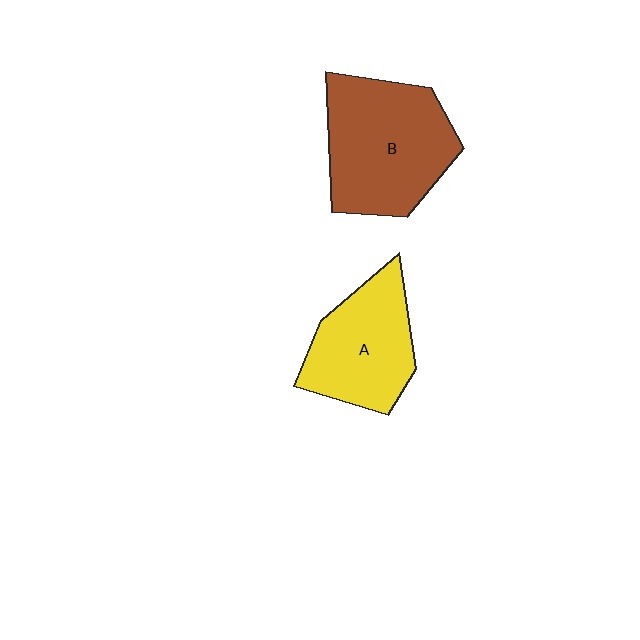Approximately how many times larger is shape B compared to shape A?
Approximately 1.3 times.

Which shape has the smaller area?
Shape A (yellow).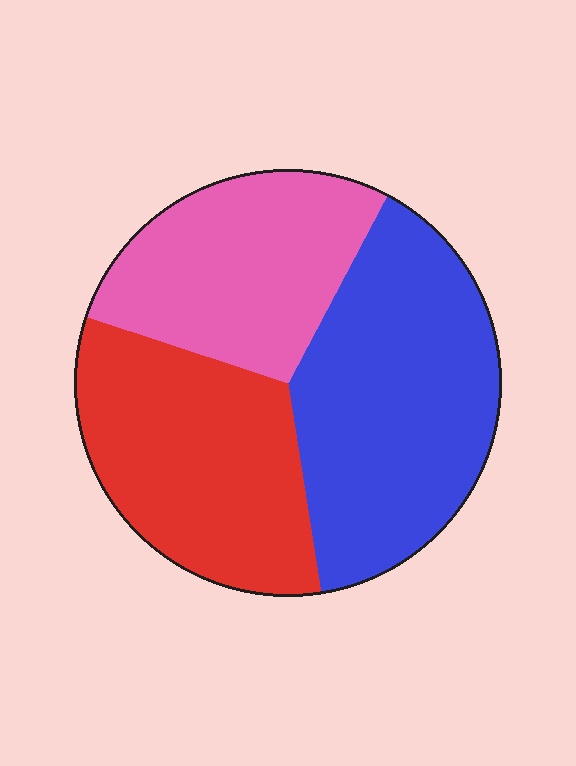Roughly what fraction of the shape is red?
Red takes up about one third (1/3) of the shape.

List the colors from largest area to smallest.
From largest to smallest: blue, red, pink.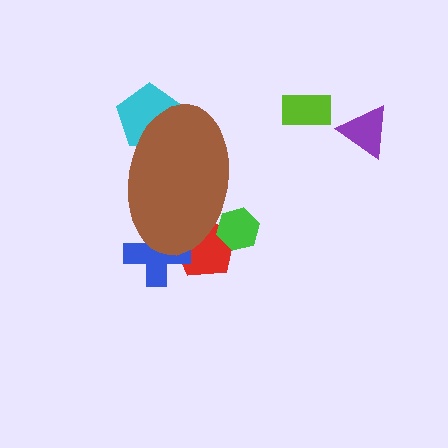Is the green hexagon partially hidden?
Yes, the green hexagon is partially hidden behind the brown ellipse.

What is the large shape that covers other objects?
A brown ellipse.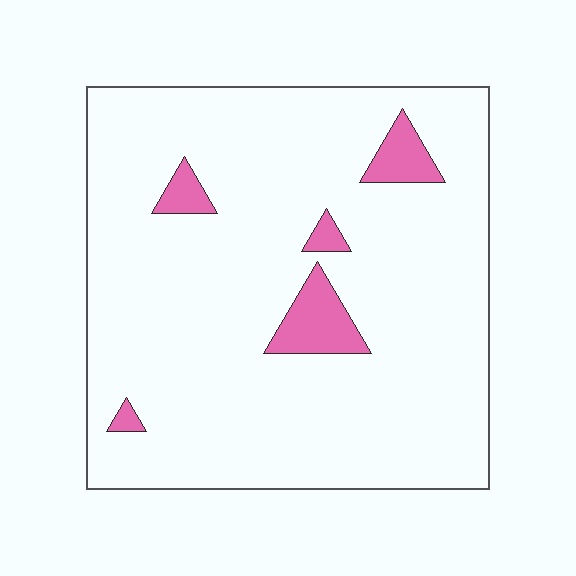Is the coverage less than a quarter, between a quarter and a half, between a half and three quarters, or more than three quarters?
Less than a quarter.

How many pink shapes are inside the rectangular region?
5.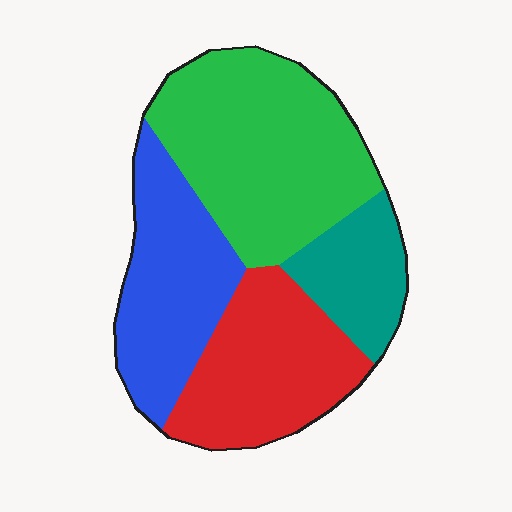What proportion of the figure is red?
Red covers roughly 25% of the figure.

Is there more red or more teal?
Red.